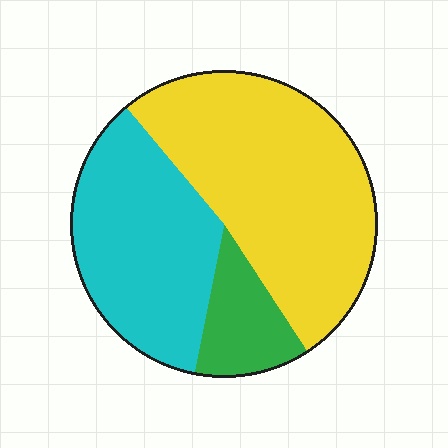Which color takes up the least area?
Green, at roughly 10%.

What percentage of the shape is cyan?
Cyan takes up between a third and a half of the shape.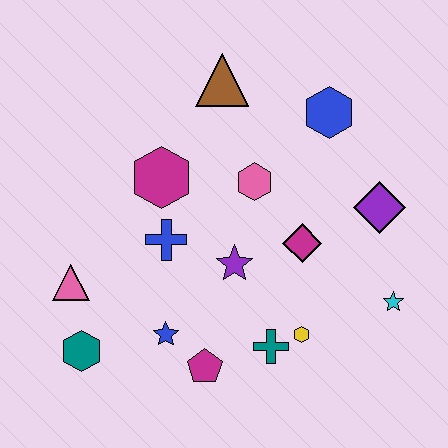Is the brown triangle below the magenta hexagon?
No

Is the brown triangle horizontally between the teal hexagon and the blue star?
No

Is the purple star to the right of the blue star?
Yes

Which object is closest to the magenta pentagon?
The blue star is closest to the magenta pentagon.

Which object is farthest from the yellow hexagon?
The brown triangle is farthest from the yellow hexagon.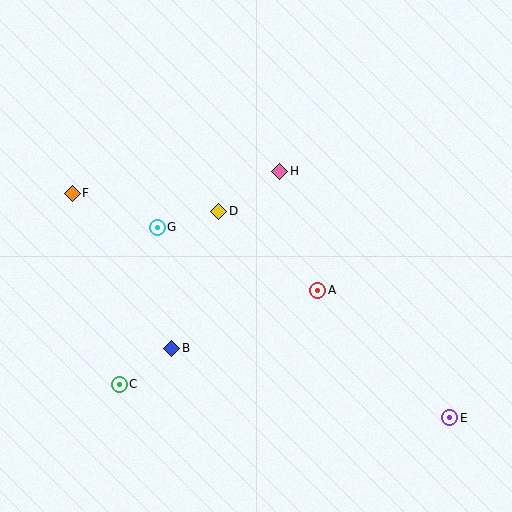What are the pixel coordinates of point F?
Point F is at (72, 193).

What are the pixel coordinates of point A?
Point A is at (318, 290).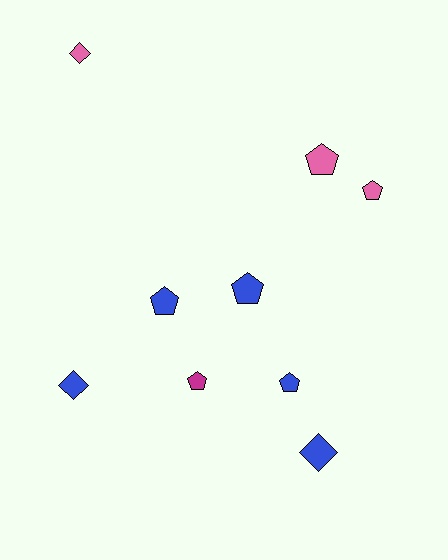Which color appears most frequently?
Blue, with 5 objects.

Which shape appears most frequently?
Pentagon, with 6 objects.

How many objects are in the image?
There are 9 objects.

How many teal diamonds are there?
There are no teal diamonds.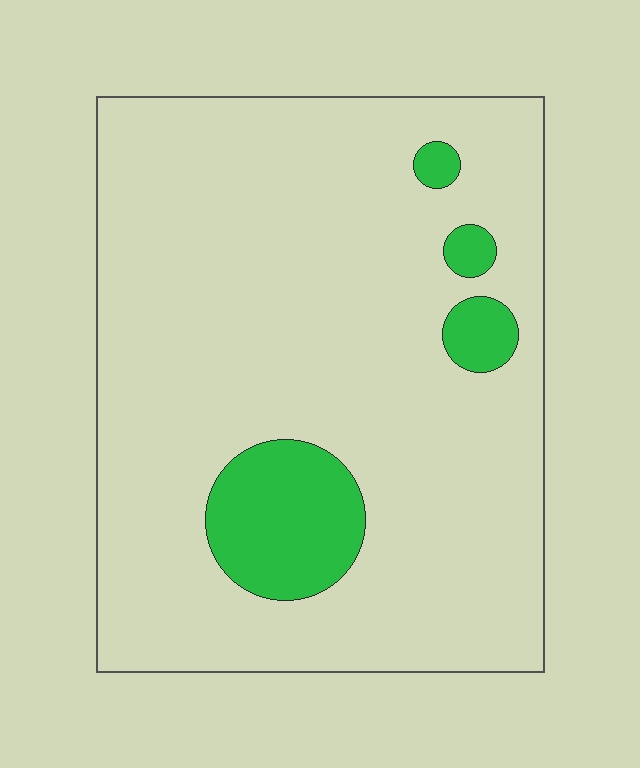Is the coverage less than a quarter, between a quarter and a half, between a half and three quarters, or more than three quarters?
Less than a quarter.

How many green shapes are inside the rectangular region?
4.